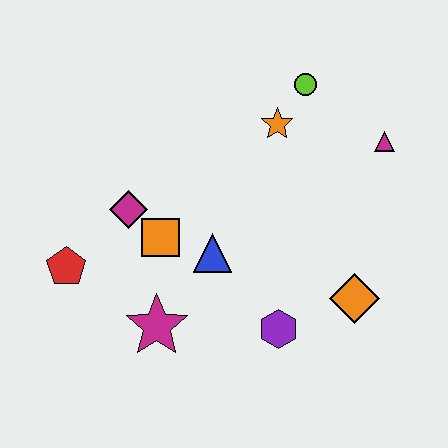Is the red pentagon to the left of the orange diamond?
Yes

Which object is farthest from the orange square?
The magenta triangle is farthest from the orange square.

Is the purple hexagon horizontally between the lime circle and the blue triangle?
Yes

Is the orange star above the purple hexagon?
Yes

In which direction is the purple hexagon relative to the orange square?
The purple hexagon is to the right of the orange square.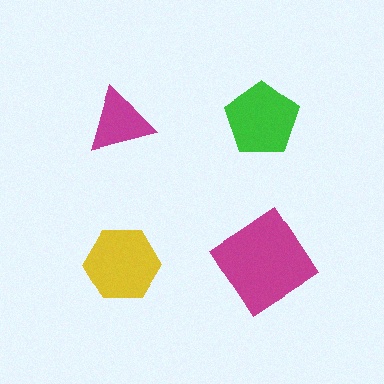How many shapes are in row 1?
2 shapes.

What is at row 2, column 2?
A magenta diamond.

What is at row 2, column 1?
A yellow hexagon.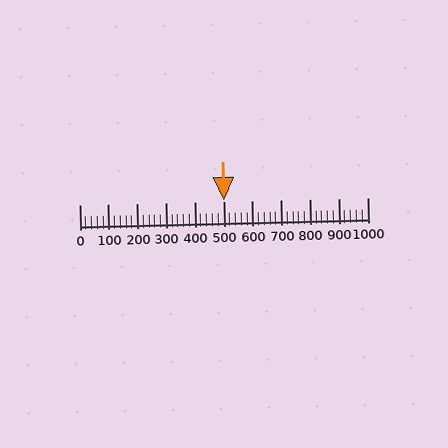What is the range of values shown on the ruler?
The ruler shows values from 0 to 1000.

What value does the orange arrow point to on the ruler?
The orange arrow points to approximately 500.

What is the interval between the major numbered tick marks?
The major tick marks are spaced 100 units apart.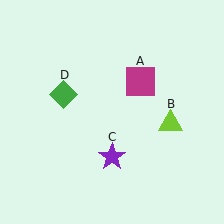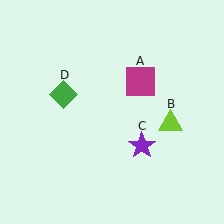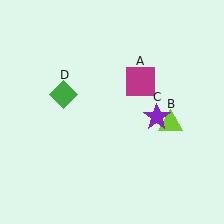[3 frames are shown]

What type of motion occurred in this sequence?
The purple star (object C) rotated counterclockwise around the center of the scene.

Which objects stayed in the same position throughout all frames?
Magenta square (object A) and lime triangle (object B) and green diamond (object D) remained stationary.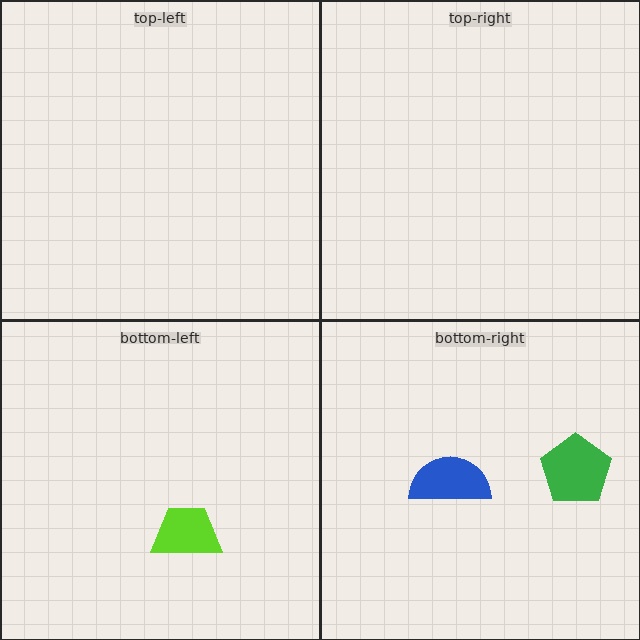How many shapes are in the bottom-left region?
1.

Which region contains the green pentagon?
The bottom-right region.